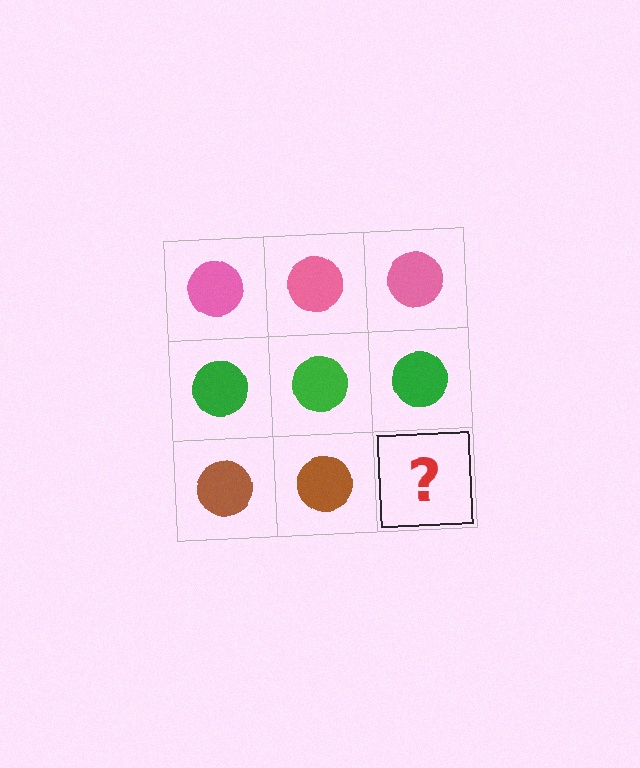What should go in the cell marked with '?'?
The missing cell should contain a brown circle.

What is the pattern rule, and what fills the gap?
The rule is that each row has a consistent color. The gap should be filled with a brown circle.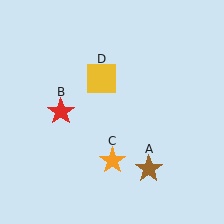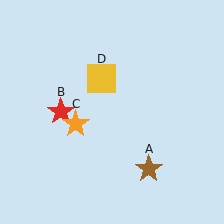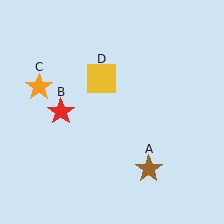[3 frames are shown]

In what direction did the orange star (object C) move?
The orange star (object C) moved up and to the left.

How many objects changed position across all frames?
1 object changed position: orange star (object C).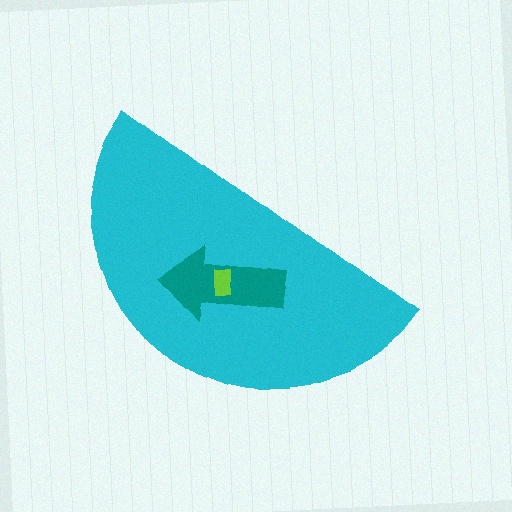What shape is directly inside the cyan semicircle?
The teal arrow.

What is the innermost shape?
The lime rectangle.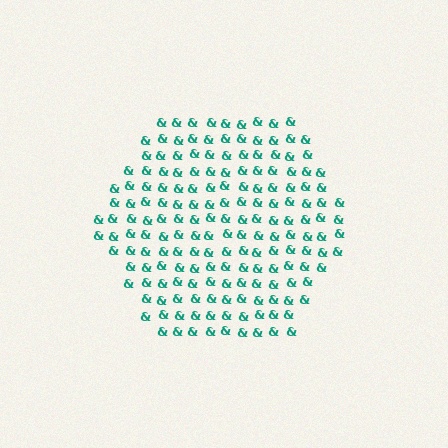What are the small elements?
The small elements are ampersands.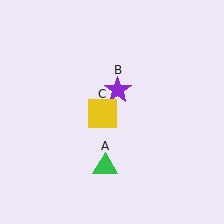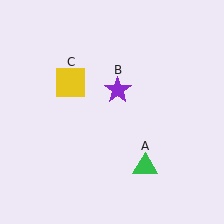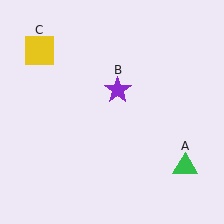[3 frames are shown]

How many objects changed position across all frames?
2 objects changed position: green triangle (object A), yellow square (object C).